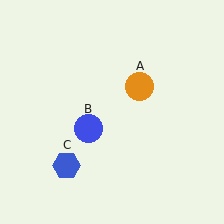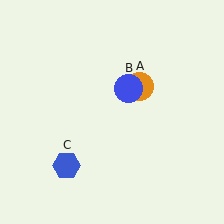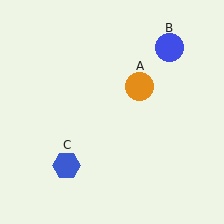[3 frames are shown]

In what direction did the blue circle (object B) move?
The blue circle (object B) moved up and to the right.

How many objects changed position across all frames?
1 object changed position: blue circle (object B).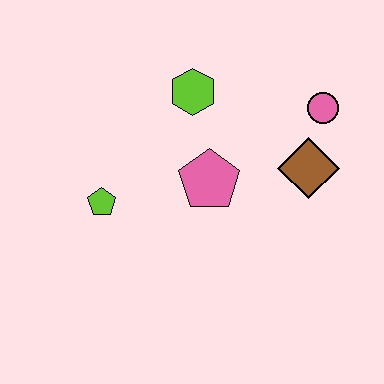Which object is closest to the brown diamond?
The pink circle is closest to the brown diamond.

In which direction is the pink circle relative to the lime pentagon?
The pink circle is to the right of the lime pentagon.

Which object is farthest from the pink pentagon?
The pink circle is farthest from the pink pentagon.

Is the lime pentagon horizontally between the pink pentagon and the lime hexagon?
No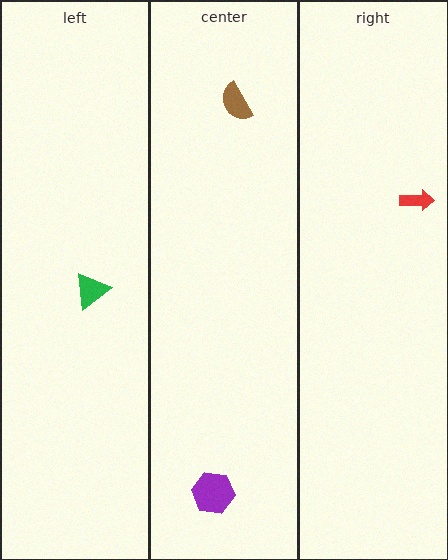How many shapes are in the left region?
1.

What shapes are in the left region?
The green triangle.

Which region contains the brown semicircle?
The center region.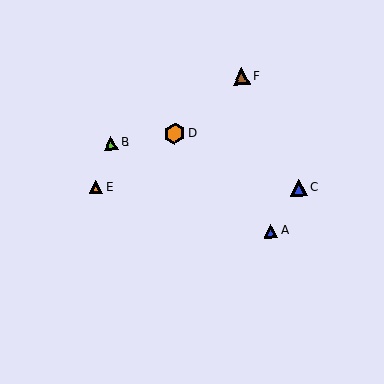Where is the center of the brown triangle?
The center of the brown triangle is at (242, 76).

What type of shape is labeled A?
Shape A is a blue triangle.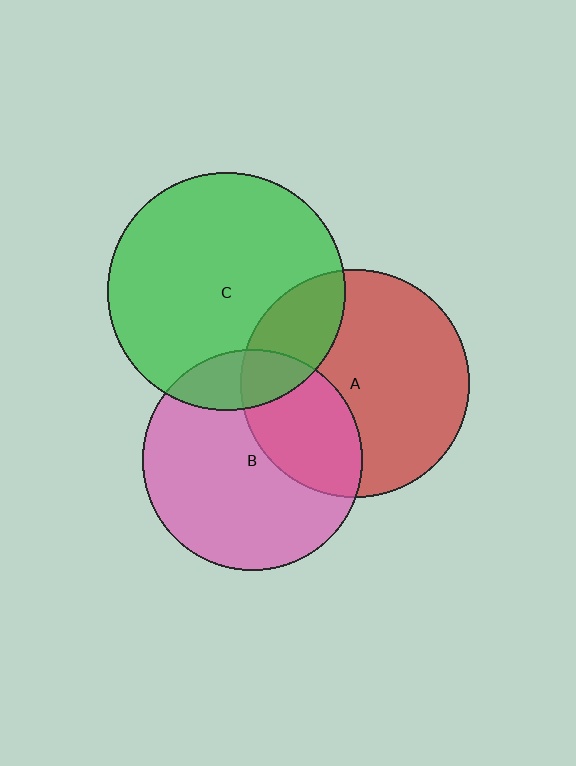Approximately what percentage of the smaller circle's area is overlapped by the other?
Approximately 35%.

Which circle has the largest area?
Circle C (green).